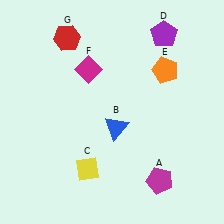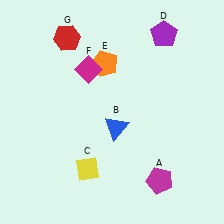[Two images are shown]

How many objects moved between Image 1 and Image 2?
1 object moved between the two images.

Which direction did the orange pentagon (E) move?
The orange pentagon (E) moved left.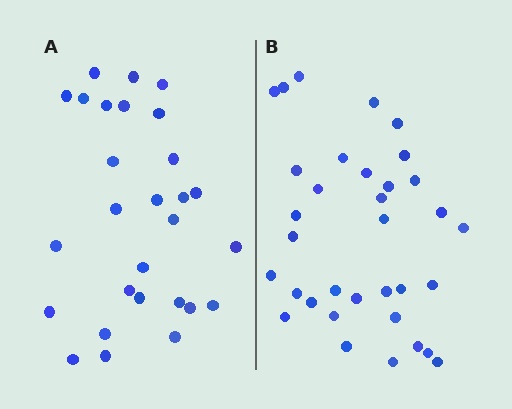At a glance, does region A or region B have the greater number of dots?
Region B (the right region) has more dots.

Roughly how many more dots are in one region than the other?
Region B has about 6 more dots than region A.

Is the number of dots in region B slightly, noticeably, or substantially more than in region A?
Region B has only slightly more — the two regions are fairly close. The ratio is roughly 1.2 to 1.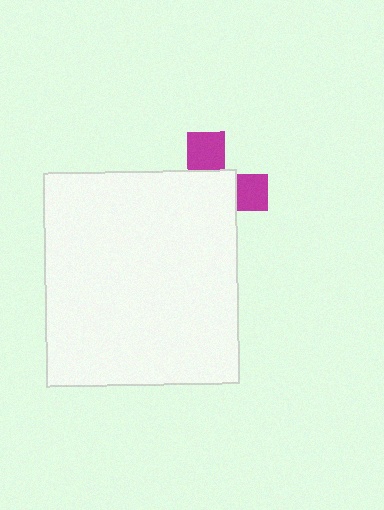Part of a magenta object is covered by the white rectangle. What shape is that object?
It is a cross.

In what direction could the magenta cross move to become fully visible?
The magenta cross could move toward the upper-right. That would shift it out from behind the white rectangle entirely.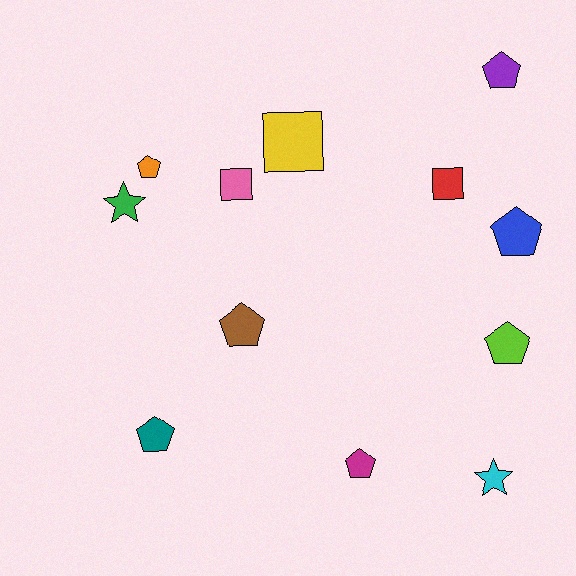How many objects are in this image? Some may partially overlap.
There are 12 objects.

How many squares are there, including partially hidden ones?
There are 3 squares.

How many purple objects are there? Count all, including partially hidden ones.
There is 1 purple object.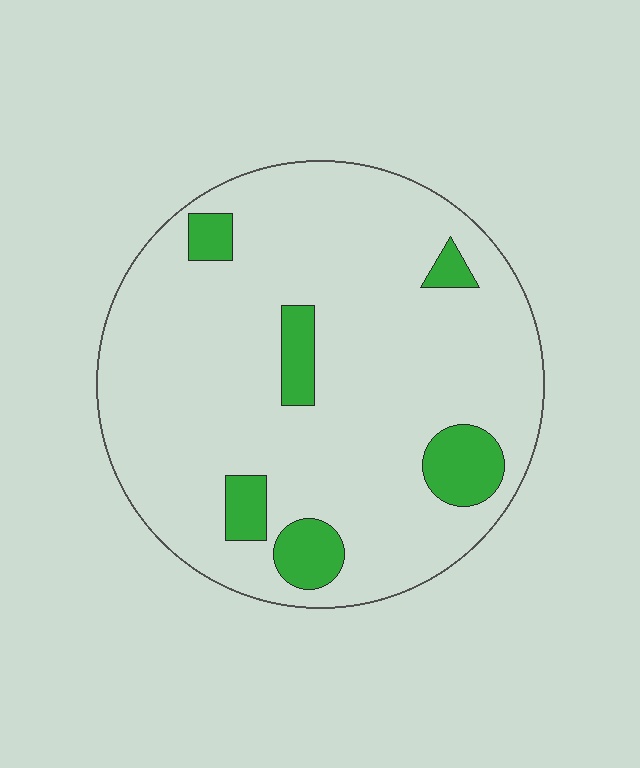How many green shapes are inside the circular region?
6.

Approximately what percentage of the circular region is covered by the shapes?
Approximately 10%.